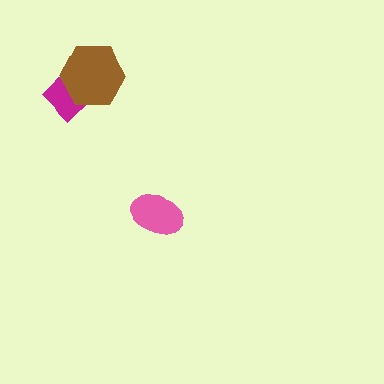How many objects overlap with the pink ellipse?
0 objects overlap with the pink ellipse.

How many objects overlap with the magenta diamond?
1 object overlaps with the magenta diamond.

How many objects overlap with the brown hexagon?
1 object overlaps with the brown hexagon.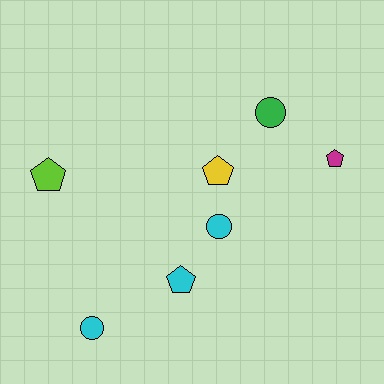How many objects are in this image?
There are 7 objects.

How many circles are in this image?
There are 3 circles.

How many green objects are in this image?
There is 1 green object.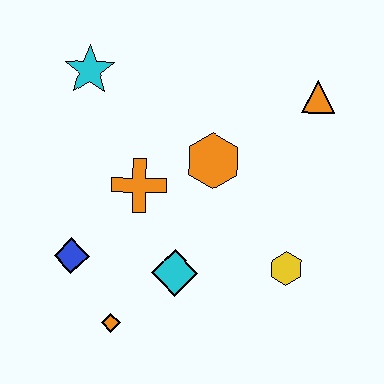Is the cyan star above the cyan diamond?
Yes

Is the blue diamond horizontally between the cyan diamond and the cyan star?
No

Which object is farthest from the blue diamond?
The orange triangle is farthest from the blue diamond.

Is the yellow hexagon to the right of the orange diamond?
Yes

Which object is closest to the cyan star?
The orange cross is closest to the cyan star.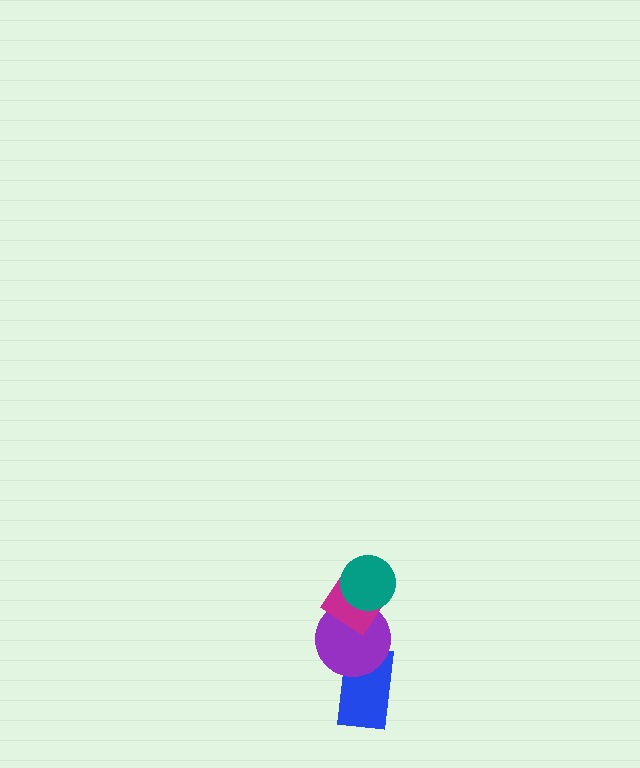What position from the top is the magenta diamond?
The magenta diamond is 2nd from the top.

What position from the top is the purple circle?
The purple circle is 3rd from the top.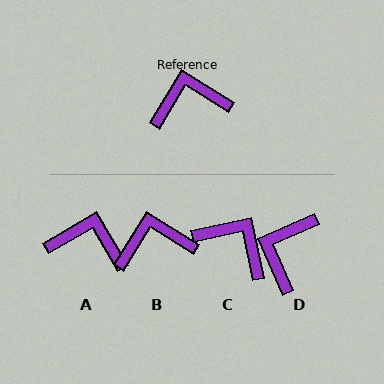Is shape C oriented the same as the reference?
No, it is off by about 46 degrees.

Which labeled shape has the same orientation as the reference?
B.